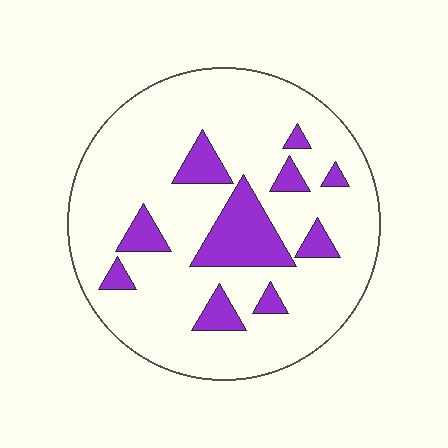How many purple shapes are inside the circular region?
10.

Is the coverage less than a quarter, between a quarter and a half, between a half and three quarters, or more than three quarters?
Less than a quarter.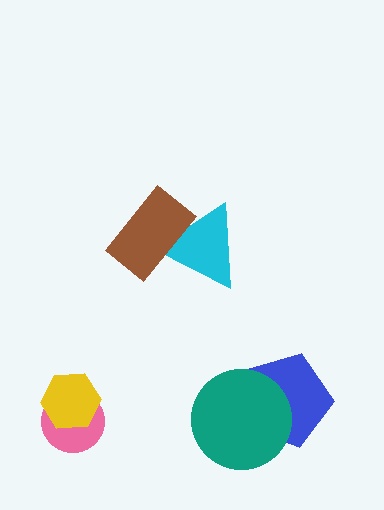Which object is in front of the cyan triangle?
The brown rectangle is in front of the cyan triangle.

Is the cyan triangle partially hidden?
Yes, it is partially covered by another shape.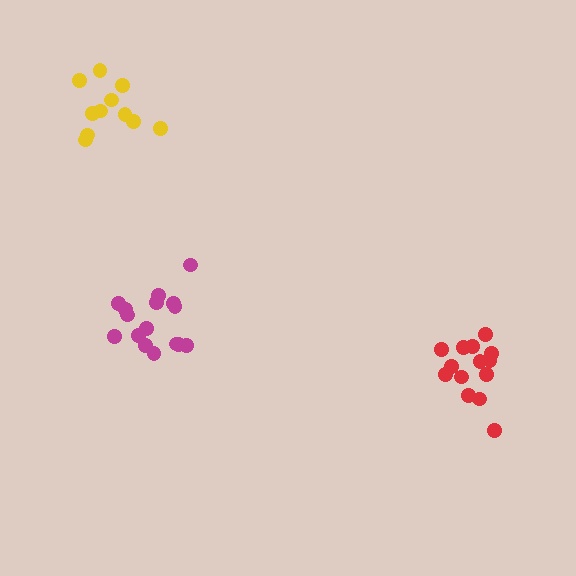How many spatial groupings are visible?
There are 3 spatial groupings.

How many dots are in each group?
Group 1: 14 dots, Group 2: 11 dots, Group 3: 16 dots (41 total).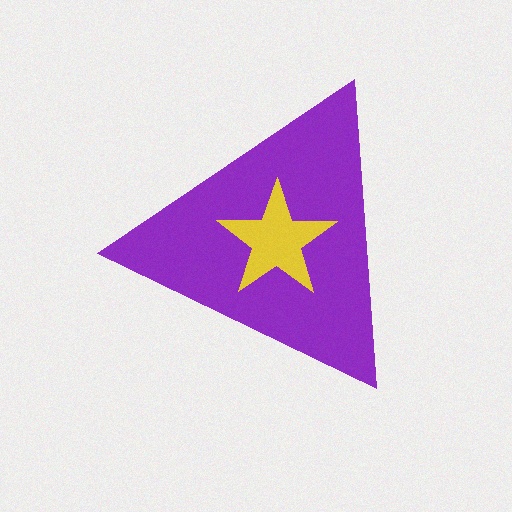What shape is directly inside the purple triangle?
The yellow star.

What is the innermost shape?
The yellow star.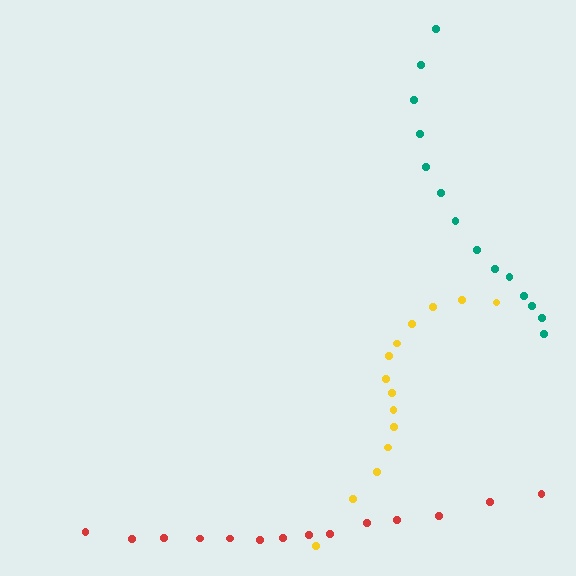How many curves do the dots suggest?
There are 3 distinct paths.